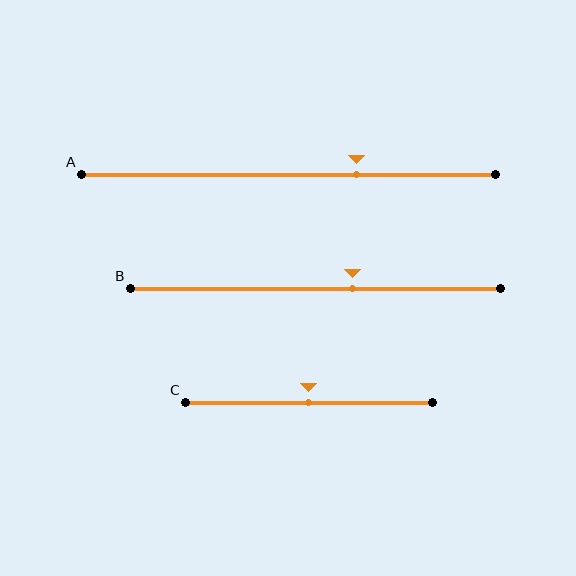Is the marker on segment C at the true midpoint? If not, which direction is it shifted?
Yes, the marker on segment C is at the true midpoint.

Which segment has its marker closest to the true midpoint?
Segment C has its marker closest to the true midpoint.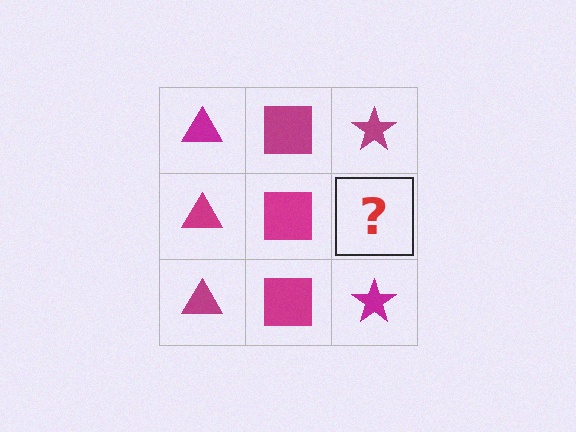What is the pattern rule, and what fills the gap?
The rule is that each column has a consistent shape. The gap should be filled with a magenta star.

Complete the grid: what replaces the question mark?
The question mark should be replaced with a magenta star.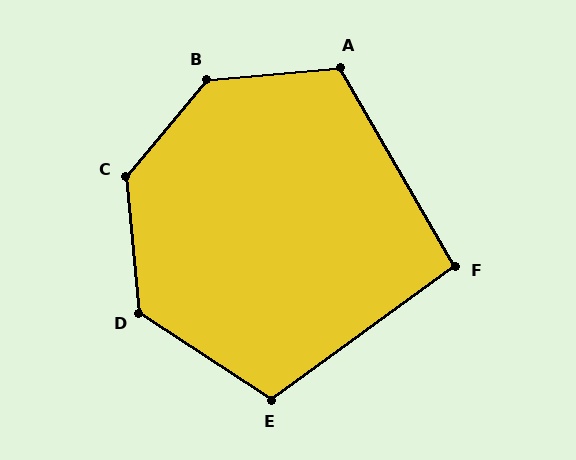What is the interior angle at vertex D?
Approximately 129 degrees (obtuse).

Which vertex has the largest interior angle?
B, at approximately 135 degrees.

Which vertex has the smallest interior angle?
F, at approximately 96 degrees.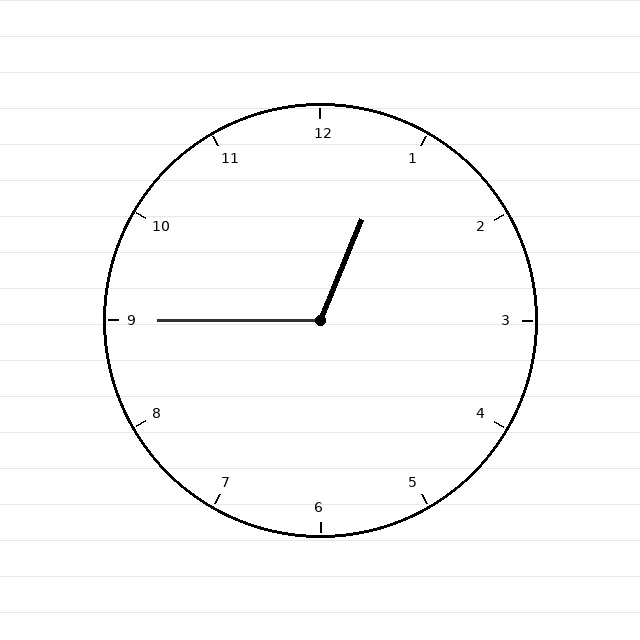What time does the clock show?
12:45.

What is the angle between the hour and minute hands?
Approximately 112 degrees.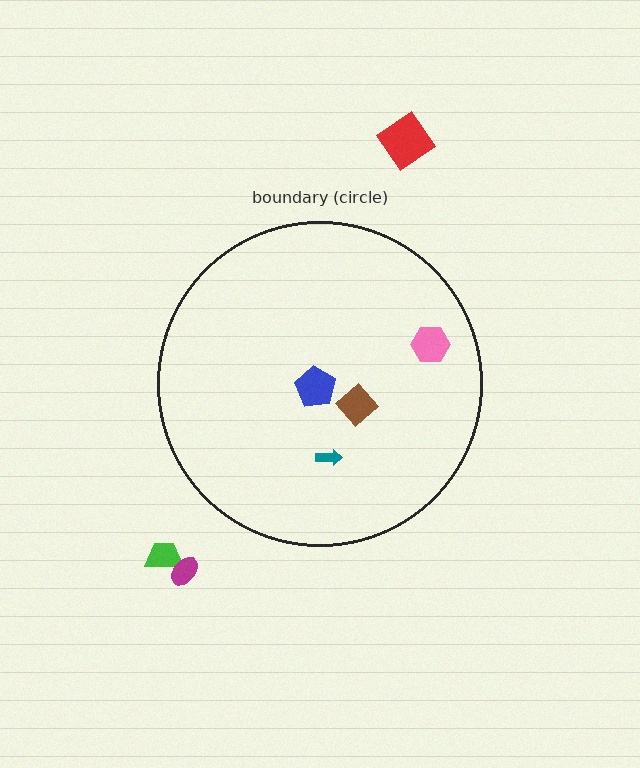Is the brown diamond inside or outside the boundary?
Inside.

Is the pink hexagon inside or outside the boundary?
Inside.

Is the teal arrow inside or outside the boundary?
Inside.